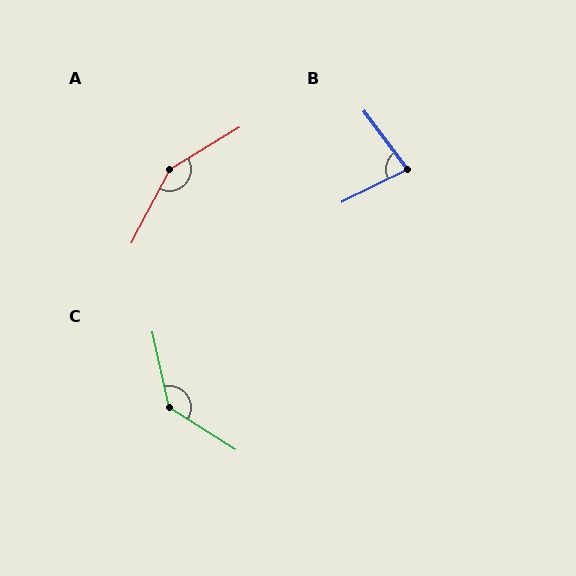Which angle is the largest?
A, at approximately 149 degrees.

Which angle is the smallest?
B, at approximately 80 degrees.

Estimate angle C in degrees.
Approximately 135 degrees.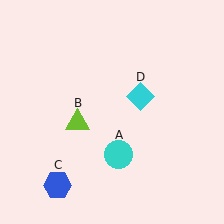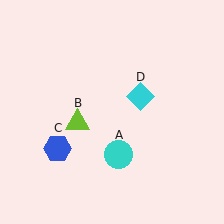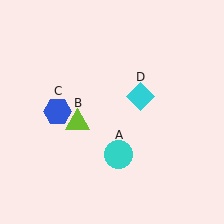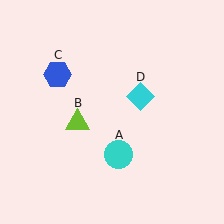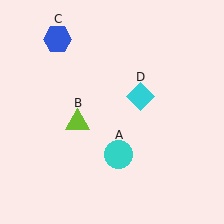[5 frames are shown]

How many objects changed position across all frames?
1 object changed position: blue hexagon (object C).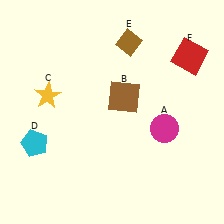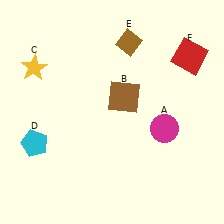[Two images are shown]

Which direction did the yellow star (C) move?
The yellow star (C) moved up.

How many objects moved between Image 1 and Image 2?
1 object moved between the two images.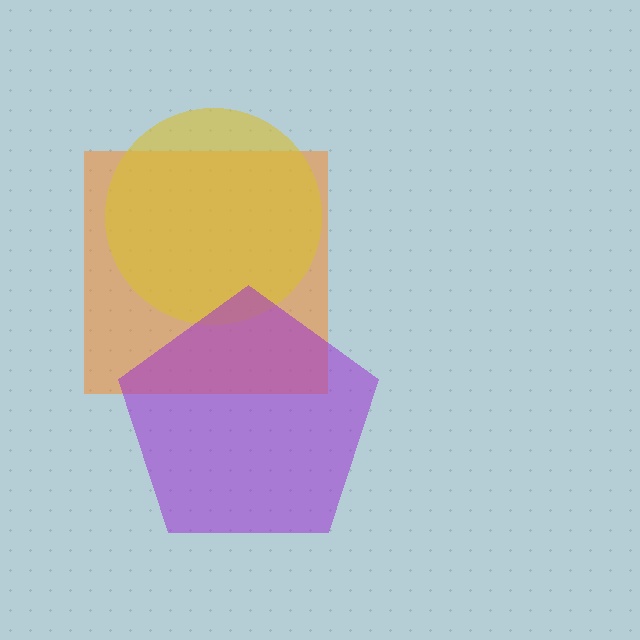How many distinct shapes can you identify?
There are 3 distinct shapes: an orange square, a yellow circle, a purple pentagon.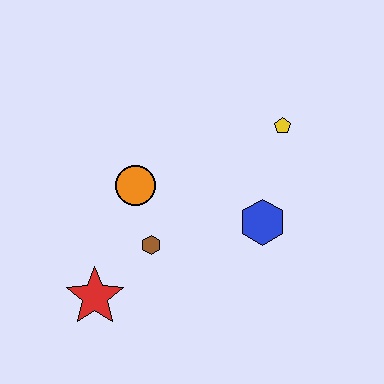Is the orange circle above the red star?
Yes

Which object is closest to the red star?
The brown hexagon is closest to the red star.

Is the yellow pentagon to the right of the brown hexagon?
Yes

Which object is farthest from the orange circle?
The yellow pentagon is farthest from the orange circle.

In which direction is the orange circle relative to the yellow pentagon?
The orange circle is to the left of the yellow pentagon.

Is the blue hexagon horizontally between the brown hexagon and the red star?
No